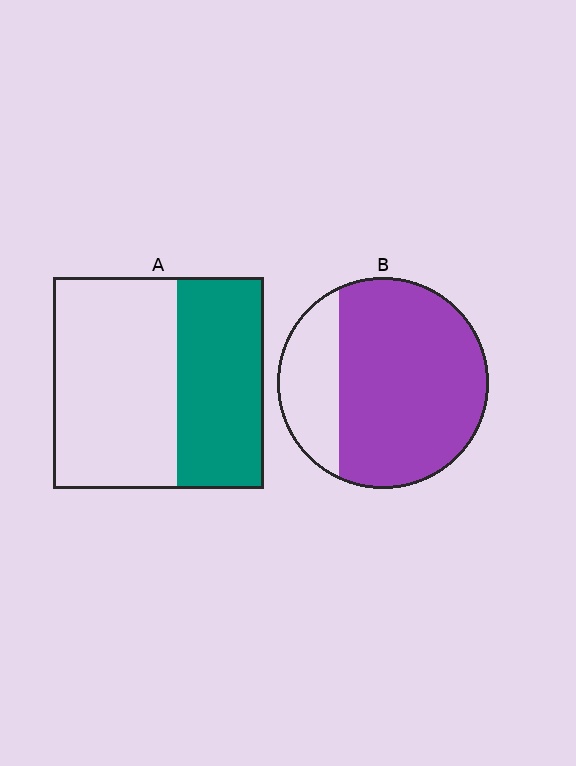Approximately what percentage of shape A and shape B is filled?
A is approximately 40% and B is approximately 75%.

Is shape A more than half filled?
No.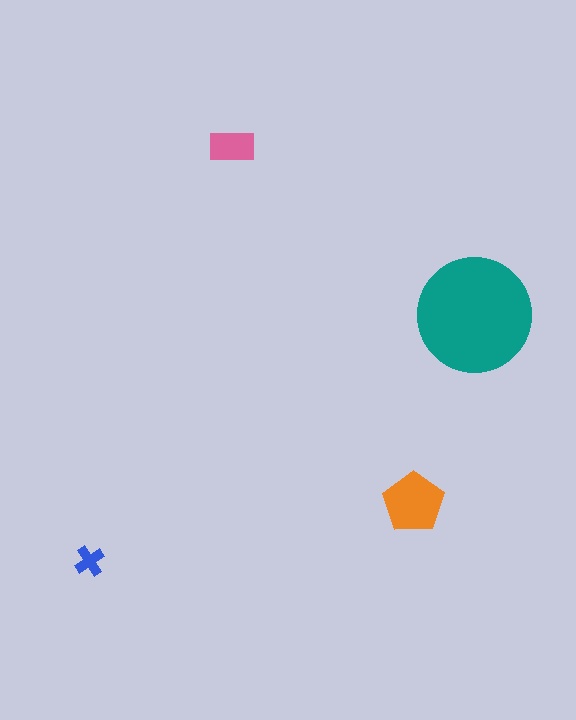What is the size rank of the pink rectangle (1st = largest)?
3rd.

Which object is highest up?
The pink rectangle is topmost.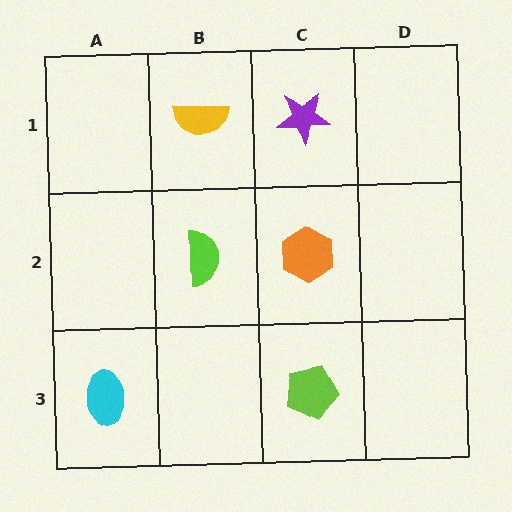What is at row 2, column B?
A lime semicircle.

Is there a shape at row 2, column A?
No, that cell is empty.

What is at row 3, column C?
A lime pentagon.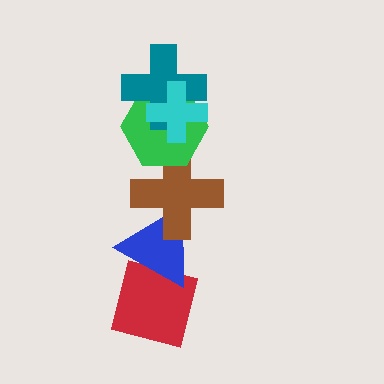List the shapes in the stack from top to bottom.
From top to bottom: the cyan cross, the teal cross, the green hexagon, the brown cross, the blue triangle, the red square.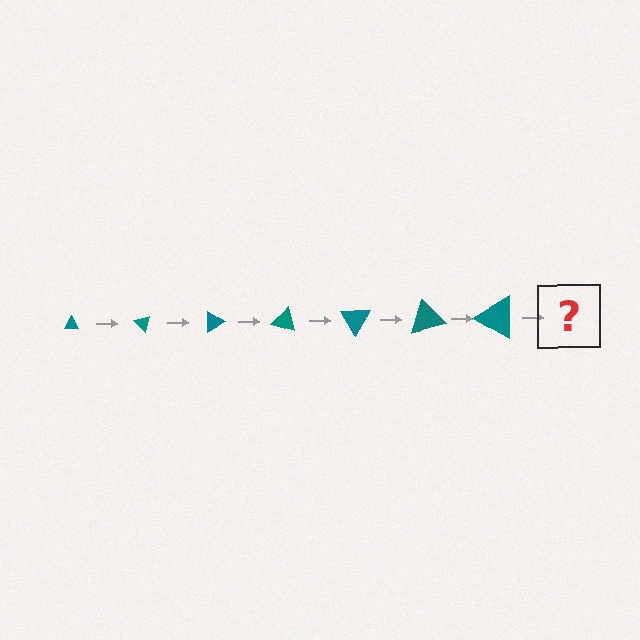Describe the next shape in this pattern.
It should be a triangle, larger than the previous one and rotated 315 degrees from the start.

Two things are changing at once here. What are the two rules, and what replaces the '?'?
The two rules are that the triangle grows larger each step and it rotates 45 degrees each step. The '?' should be a triangle, larger than the previous one and rotated 315 degrees from the start.